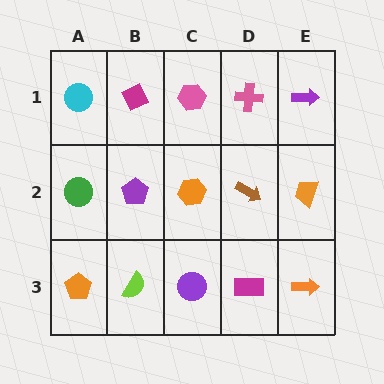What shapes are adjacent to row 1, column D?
A brown arrow (row 2, column D), a pink hexagon (row 1, column C), a purple arrow (row 1, column E).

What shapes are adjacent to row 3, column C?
An orange hexagon (row 2, column C), a lime semicircle (row 3, column B), a magenta rectangle (row 3, column D).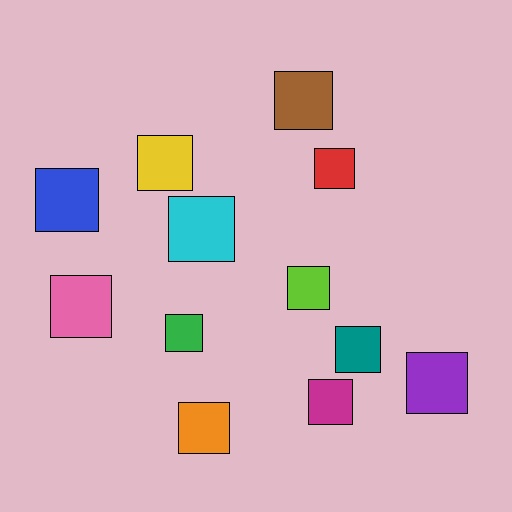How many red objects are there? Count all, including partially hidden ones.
There is 1 red object.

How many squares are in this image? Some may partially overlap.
There are 12 squares.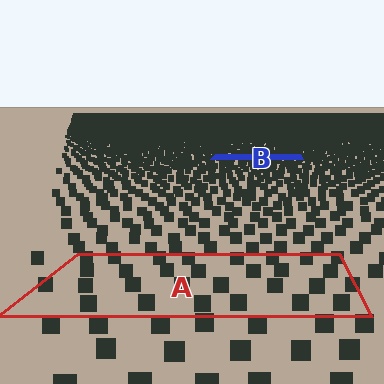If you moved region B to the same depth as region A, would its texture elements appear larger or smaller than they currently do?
They would appear larger. At a closer depth, the same texture elements are projected at a bigger on-screen size.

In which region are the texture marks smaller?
The texture marks are smaller in region B, because it is farther away.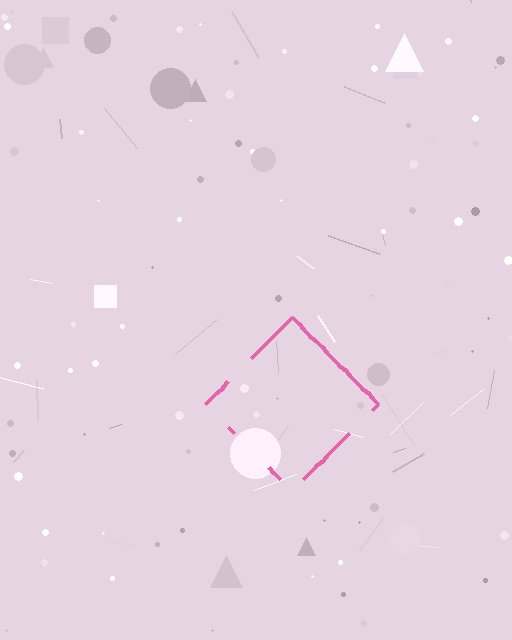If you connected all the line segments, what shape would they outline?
They would outline a diamond.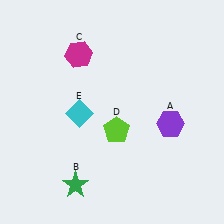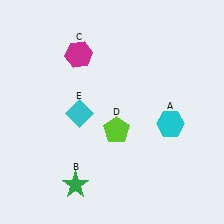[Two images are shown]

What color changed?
The hexagon (A) changed from purple in Image 1 to cyan in Image 2.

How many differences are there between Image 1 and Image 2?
There is 1 difference between the two images.